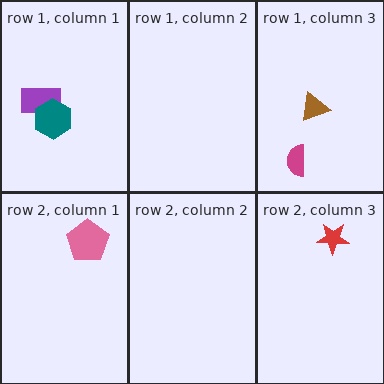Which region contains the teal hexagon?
The row 1, column 1 region.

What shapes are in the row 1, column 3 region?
The magenta semicircle, the brown triangle.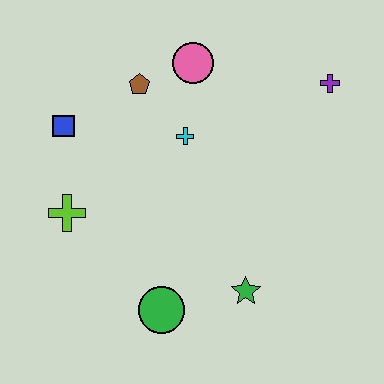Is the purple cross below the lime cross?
No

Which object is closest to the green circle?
The green star is closest to the green circle.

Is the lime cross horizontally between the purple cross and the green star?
No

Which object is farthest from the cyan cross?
The green circle is farthest from the cyan cross.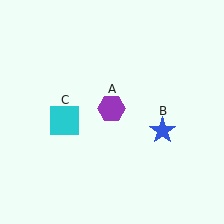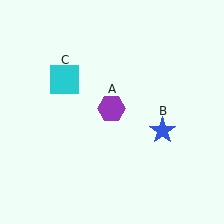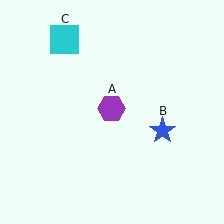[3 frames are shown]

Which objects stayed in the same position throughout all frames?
Purple hexagon (object A) and blue star (object B) remained stationary.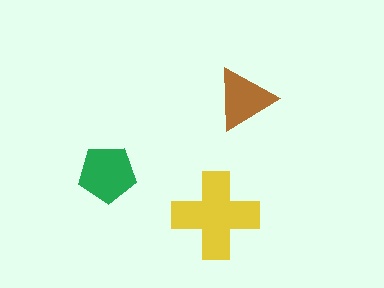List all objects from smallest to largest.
The brown triangle, the green pentagon, the yellow cross.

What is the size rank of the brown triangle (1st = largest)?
3rd.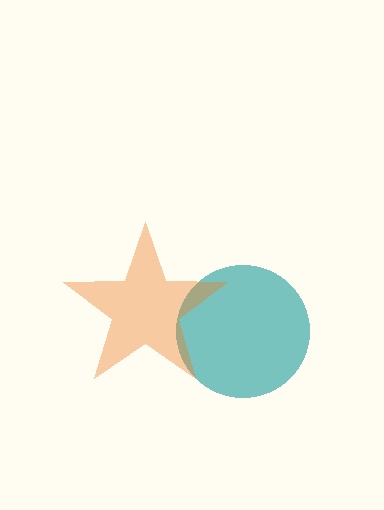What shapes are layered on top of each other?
The layered shapes are: a teal circle, an orange star.